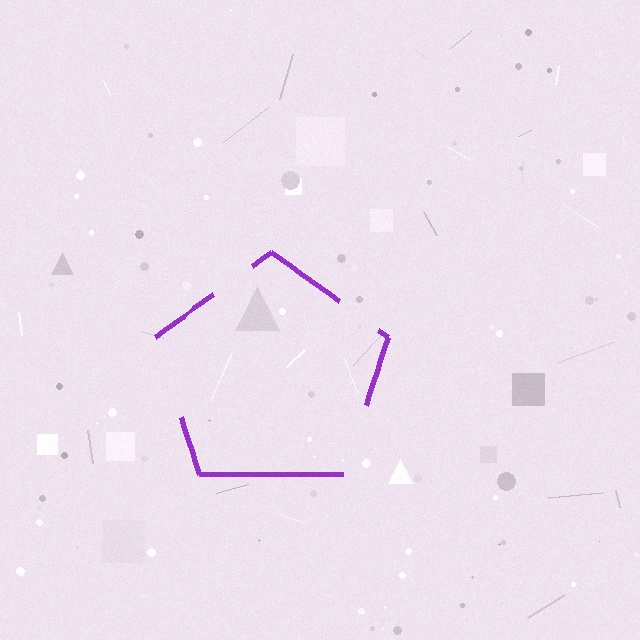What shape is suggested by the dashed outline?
The dashed outline suggests a pentagon.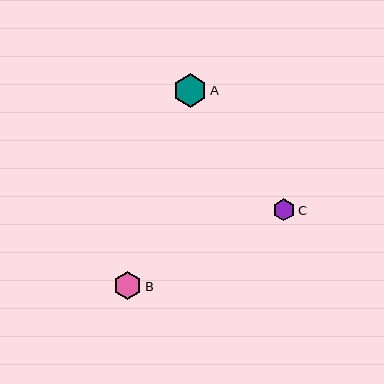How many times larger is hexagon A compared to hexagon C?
Hexagon A is approximately 1.5 times the size of hexagon C.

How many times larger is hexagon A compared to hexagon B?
Hexagon A is approximately 1.2 times the size of hexagon B.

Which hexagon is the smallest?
Hexagon C is the smallest with a size of approximately 22 pixels.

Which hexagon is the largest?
Hexagon A is the largest with a size of approximately 33 pixels.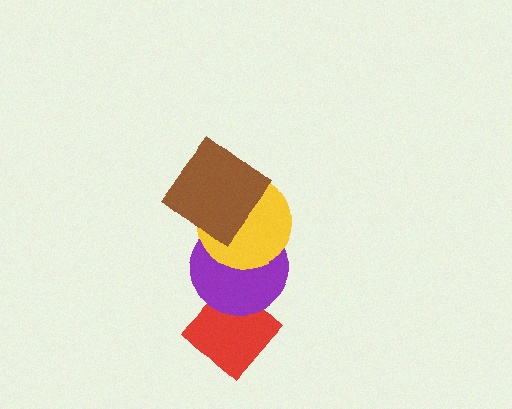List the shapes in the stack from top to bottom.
From top to bottom: the brown diamond, the yellow circle, the purple circle, the red diamond.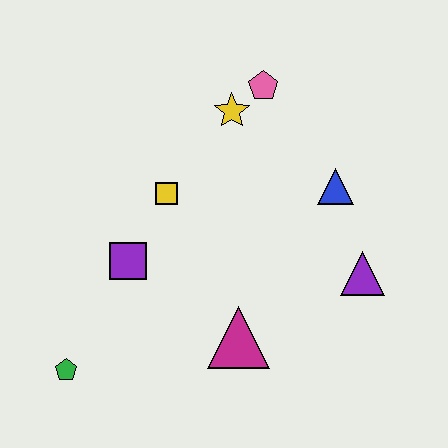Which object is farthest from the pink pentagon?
The green pentagon is farthest from the pink pentagon.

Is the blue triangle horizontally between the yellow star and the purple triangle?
Yes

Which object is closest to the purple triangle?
The blue triangle is closest to the purple triangle.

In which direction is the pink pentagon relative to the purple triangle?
The pink pentagon is above the purple triangle.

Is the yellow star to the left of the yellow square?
No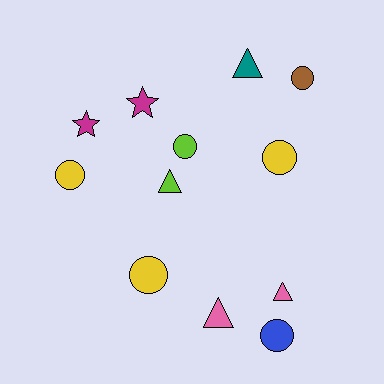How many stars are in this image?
There are 2 stars.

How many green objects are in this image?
There are no green objects.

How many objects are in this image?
There are 12 objects.